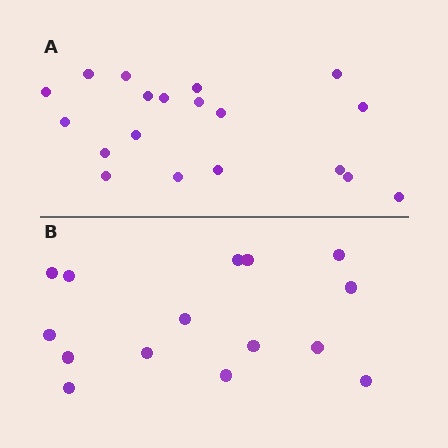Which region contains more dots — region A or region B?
Region A (the top region) has more dots.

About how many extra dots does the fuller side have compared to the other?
Region A has about 4 more dots than region B.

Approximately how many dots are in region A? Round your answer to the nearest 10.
About 20 dots. (The exact count is 19, which rounds to 20.)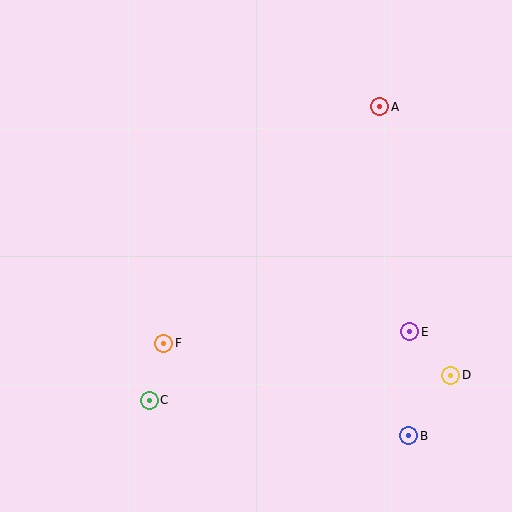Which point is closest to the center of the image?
Point F at (164, 343) is closest to the center.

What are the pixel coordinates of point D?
Point D is at (451, 375).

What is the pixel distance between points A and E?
The distance between A and E is 227 pixels.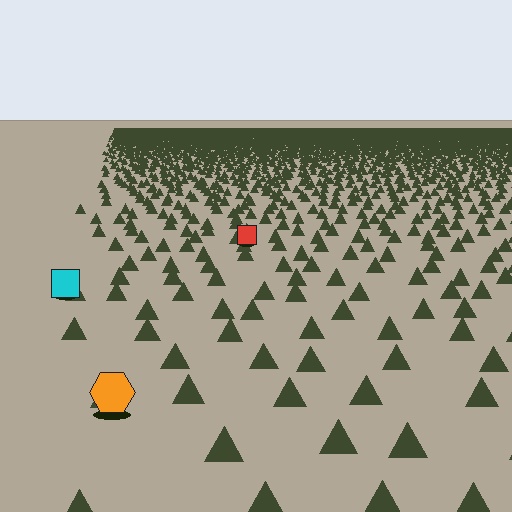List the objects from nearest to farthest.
From nearest to farthest: the orange hexagon, the cyan square, the red square.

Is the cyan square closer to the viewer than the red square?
Yes. The cyan square is closer — you can tell from the texture gradient: the ground texture is coarser near it.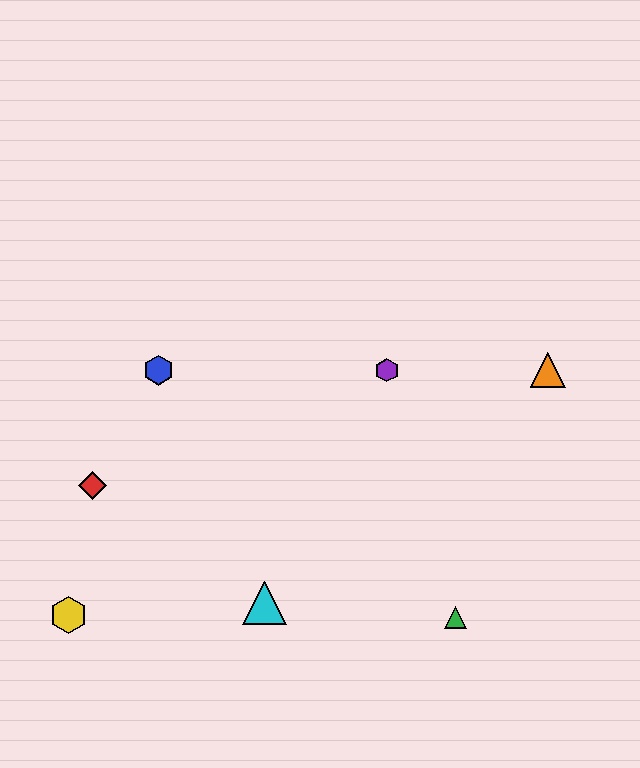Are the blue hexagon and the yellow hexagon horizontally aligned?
No, the blue hexagon is at y≈370 and the yellow hexagon is at y≈615.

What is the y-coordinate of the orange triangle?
The orange triangle is at y≈370.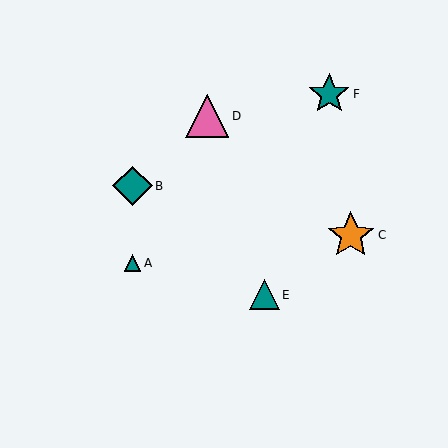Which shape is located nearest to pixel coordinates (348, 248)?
The orange star (labeled C) at (351, 235) is nearest to that location.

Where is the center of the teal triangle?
The center of the teal triangle is at (265, 295).